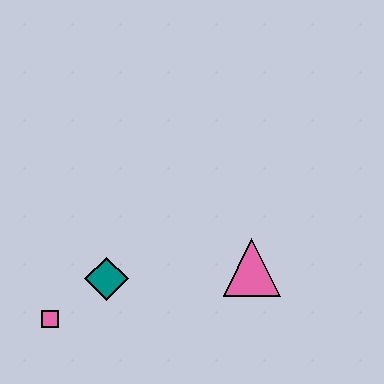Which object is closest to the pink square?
The teal diamond is closest to the pink square.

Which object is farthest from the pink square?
The pink triangle is farthest from the pink square.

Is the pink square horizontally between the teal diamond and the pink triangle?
No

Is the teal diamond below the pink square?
No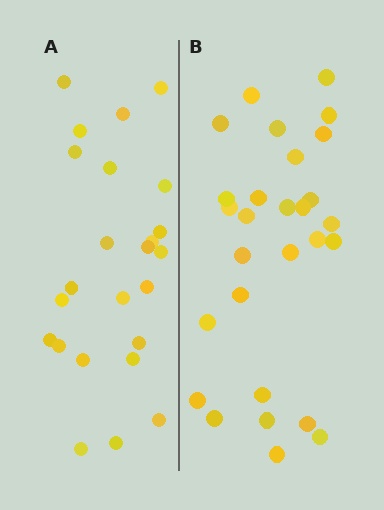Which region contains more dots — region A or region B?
Region B (the right region) has more dots.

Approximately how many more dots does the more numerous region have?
Region B has about 4 more dots than region A.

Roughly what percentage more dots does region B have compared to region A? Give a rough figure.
About 15% more.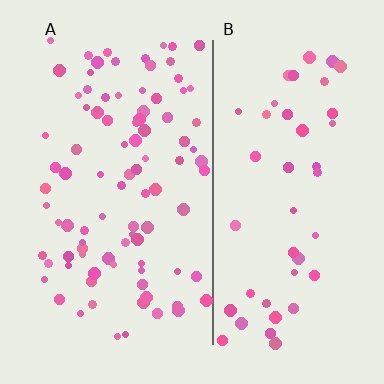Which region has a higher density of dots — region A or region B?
A (the left).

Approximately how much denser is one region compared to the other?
Approximately 2.1× — region A over region B.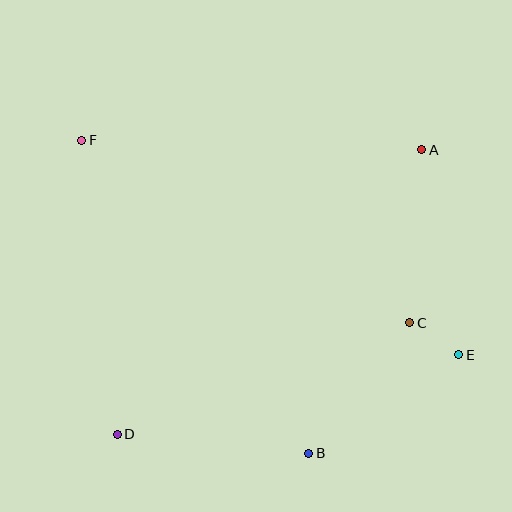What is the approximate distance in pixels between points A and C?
The distance between A and C is approximately 173 pixels.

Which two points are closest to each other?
Points C and E are closest to each other.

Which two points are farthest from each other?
Points E and F are farthest from each other.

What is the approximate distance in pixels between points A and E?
The distance between A and E is approximately 208 pixels.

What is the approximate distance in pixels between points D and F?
The distance between D and F is approximately 296 pixels.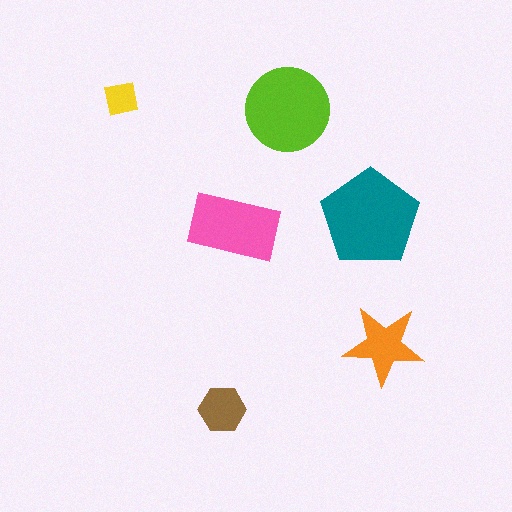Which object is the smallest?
The yellow square.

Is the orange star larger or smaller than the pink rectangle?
Smaller.